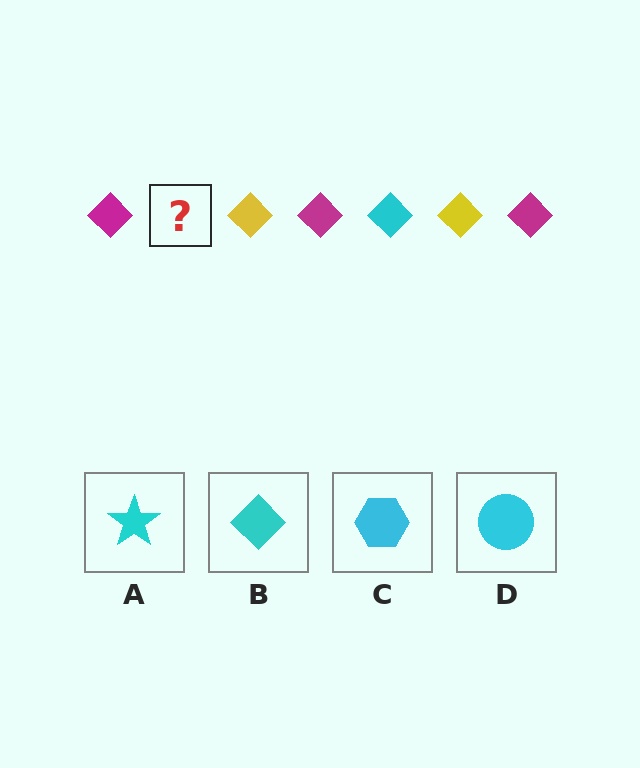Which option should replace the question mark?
Option B.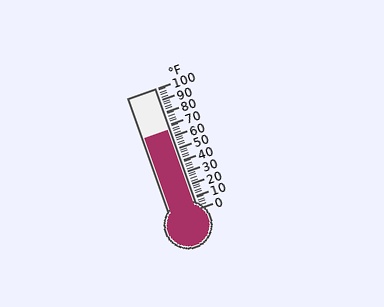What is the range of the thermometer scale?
The thermometer scale ranges from 0°F to 100°F.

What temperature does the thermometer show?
The thermometer shows approximately 66°F.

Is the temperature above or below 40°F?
The temperature is above 40°F.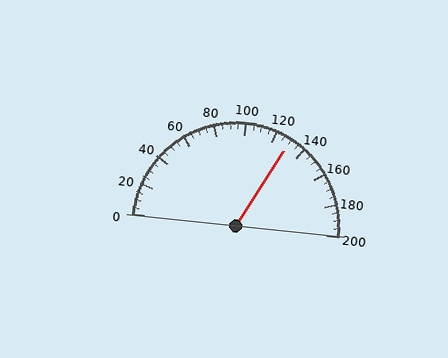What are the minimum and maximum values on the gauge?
The gauge ranges from 0 to 200.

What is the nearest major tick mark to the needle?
The nearest major tick mark is 120.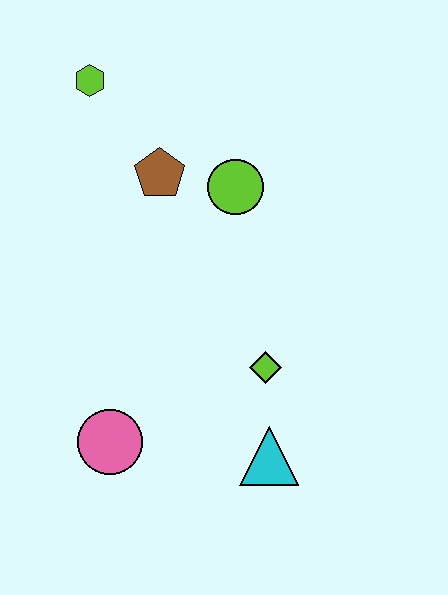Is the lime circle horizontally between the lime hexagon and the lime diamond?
Yes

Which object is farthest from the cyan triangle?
The lime hexagon is farthest from the cyan triangle.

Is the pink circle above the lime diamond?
No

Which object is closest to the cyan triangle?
The lime diamond is closest to the cyan triangle.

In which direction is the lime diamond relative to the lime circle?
The lime diamond is below the lime circle.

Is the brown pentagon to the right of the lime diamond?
No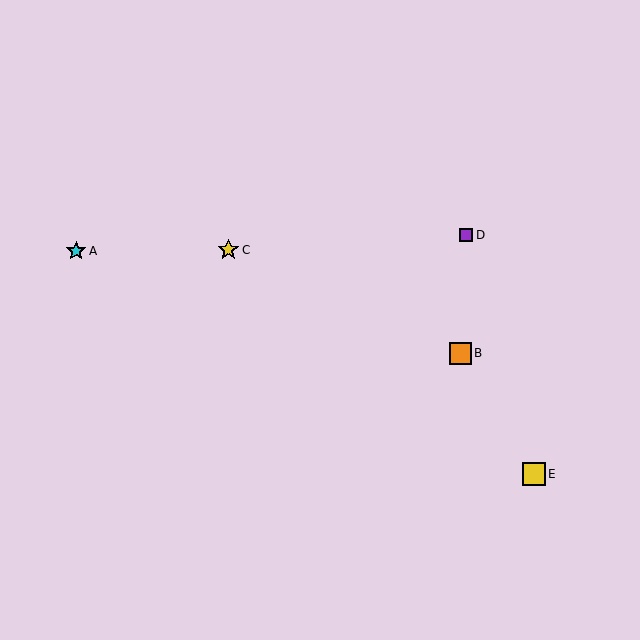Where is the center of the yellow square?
The center of the yellow square is at (534, 474).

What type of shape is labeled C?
Shape C is a yellow star.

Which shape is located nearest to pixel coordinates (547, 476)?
The yellow square (labeled E) at (534, 474) is nearest to that location.